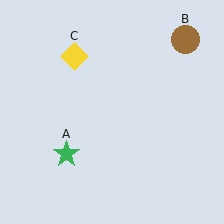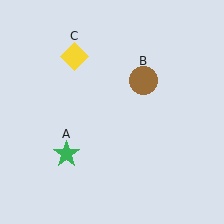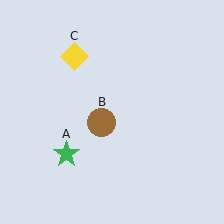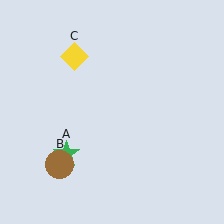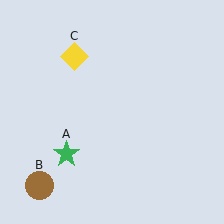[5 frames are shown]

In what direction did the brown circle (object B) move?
The brown circle (object B) moved down and to the left.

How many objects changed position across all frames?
1 object changed position: brown circle (object B).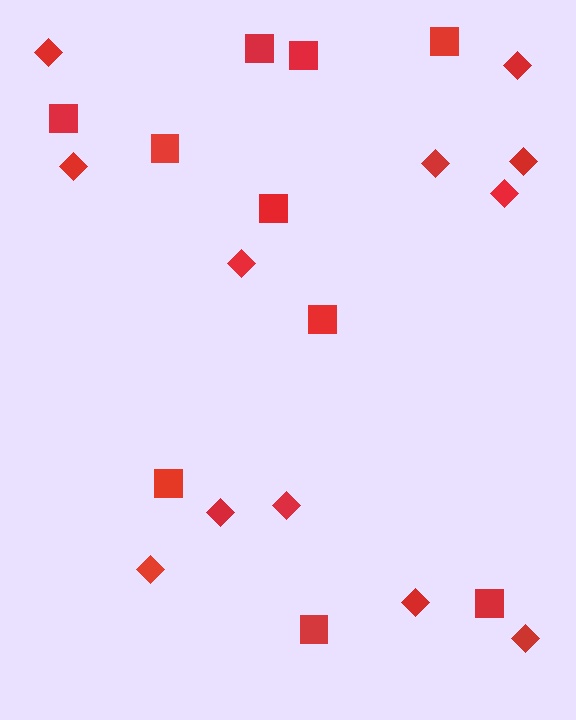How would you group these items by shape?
There are 2 groups: one group of squares (10) and one group of diamonds (12).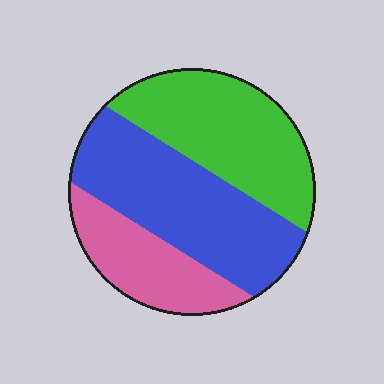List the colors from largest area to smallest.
From largest to smallest: blue, green, pink.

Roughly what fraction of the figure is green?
Green takes up about three eighths (3/8) of the figure.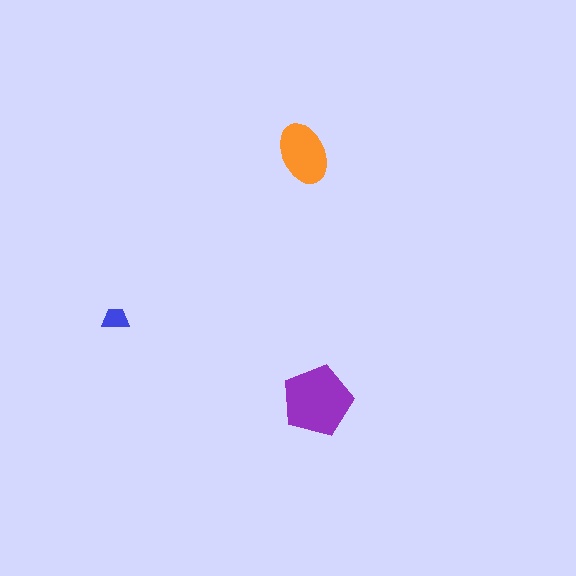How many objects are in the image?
There are 3 objects in the image.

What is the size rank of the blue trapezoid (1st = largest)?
3rd.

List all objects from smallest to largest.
The blue trapezoid, the orange ellipse, the purple pentagon.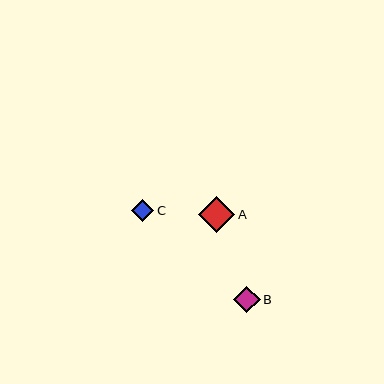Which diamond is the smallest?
Diamond C is the smallest with a size of approximately 22 pixels.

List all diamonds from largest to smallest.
From largest to smallest: A, B, C.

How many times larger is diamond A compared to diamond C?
Diamond A is approximately 1.6 times the size of diamond C.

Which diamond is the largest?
Diamond A is the largest with a size of approximately 36 pixels.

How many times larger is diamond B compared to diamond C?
Diamond B is approximately 1.2 times the size of diamond C.